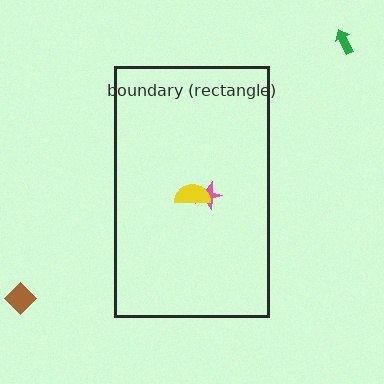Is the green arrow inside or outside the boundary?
Outside.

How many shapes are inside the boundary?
2 inside, 2 outside.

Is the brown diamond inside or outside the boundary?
Outside.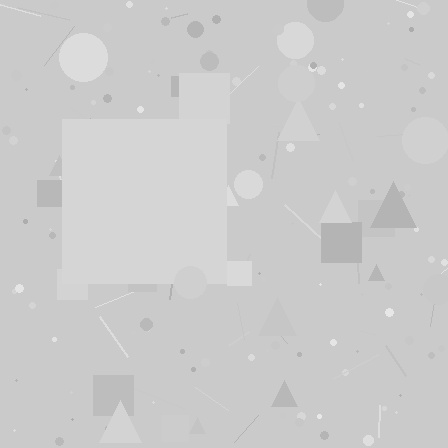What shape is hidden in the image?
A square is hidden in the image.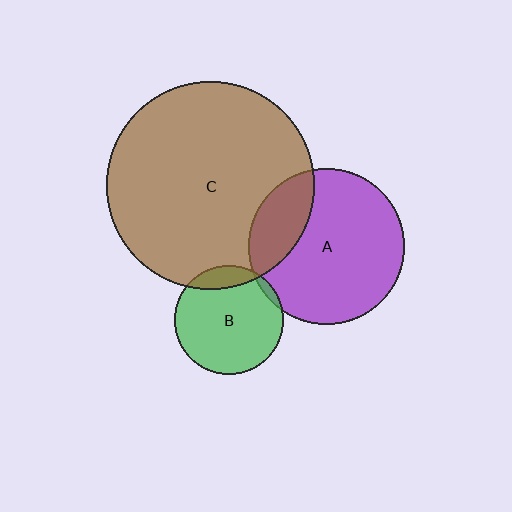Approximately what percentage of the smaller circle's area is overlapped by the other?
Approximately 25%.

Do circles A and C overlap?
Yes.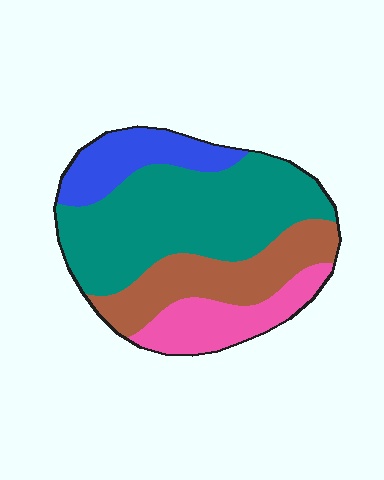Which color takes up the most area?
Teal, at roughly 45%.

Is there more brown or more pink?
Brown.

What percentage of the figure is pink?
Pink takes up less than a quarter of the figure.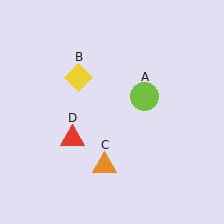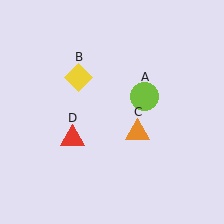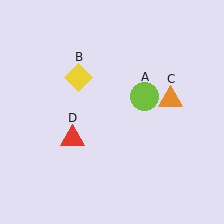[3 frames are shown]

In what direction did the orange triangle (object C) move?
The orange triangle (object C) moved up and to the right.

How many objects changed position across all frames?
1 object changed position: orange triangle (object C).